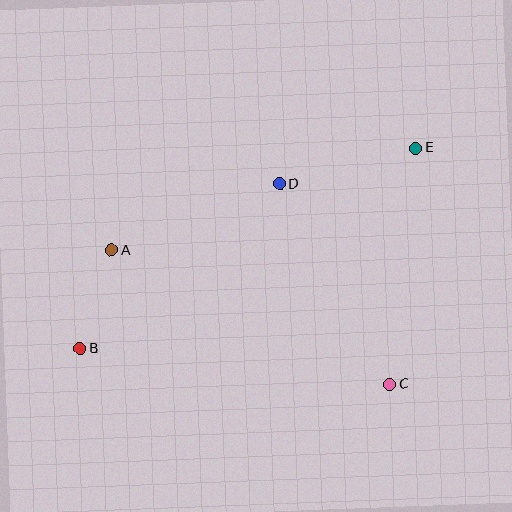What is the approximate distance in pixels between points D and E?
The distance between D and E is approximately 141 pixels.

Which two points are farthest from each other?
Points B and E are farthest from each other.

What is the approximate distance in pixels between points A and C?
The distance between A and C is approximately 309 pixels.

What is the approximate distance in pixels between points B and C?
The distance between B and C is approximately 311 pixels.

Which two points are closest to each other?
Points A and B are closest to each other.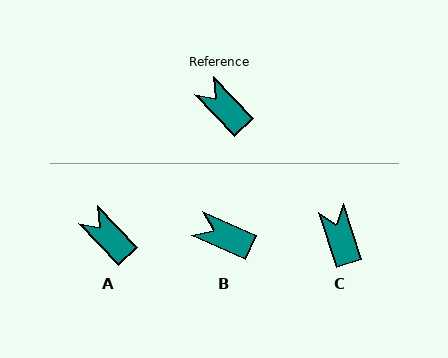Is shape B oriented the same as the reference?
No, it is off by about 22 degrees.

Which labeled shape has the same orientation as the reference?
A.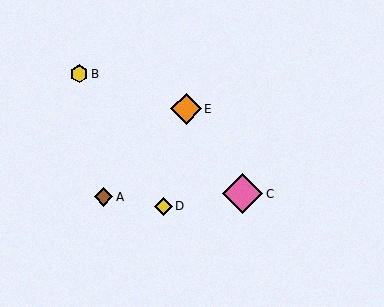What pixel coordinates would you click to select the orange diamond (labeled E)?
Click at (186, 109) to select the orange diamond E.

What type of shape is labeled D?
Shape D is a yellow diamond.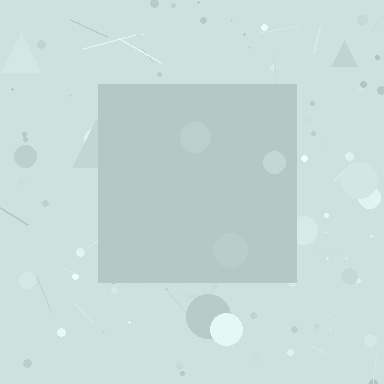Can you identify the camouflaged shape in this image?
The camouflaged shape is a square.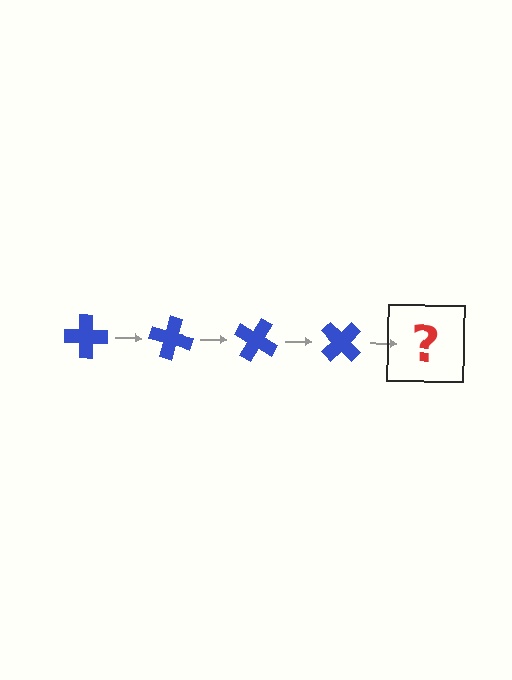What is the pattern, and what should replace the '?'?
The pattern is that the cross rotates 15 degrees each step. The '?' should be a blue cross rotated 60 degrees.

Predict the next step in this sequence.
The next step is a blue cross rotated 60 degrees.